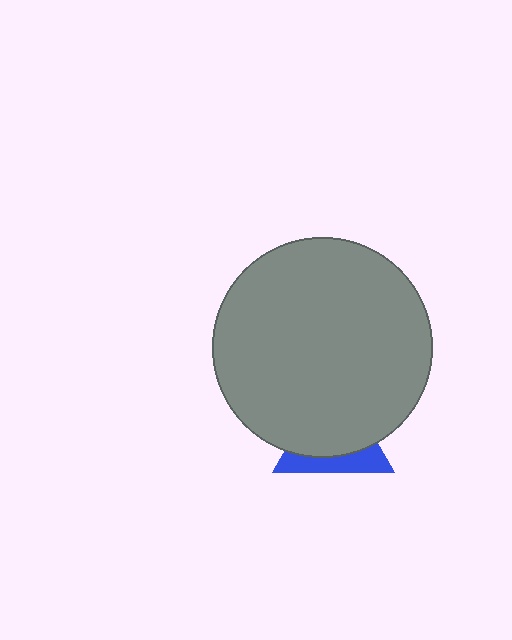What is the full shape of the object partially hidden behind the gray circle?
The partially hidden object is a blue triangle.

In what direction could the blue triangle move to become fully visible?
The blue triangle could move down. That would shift it out from behind the gray circle entirely.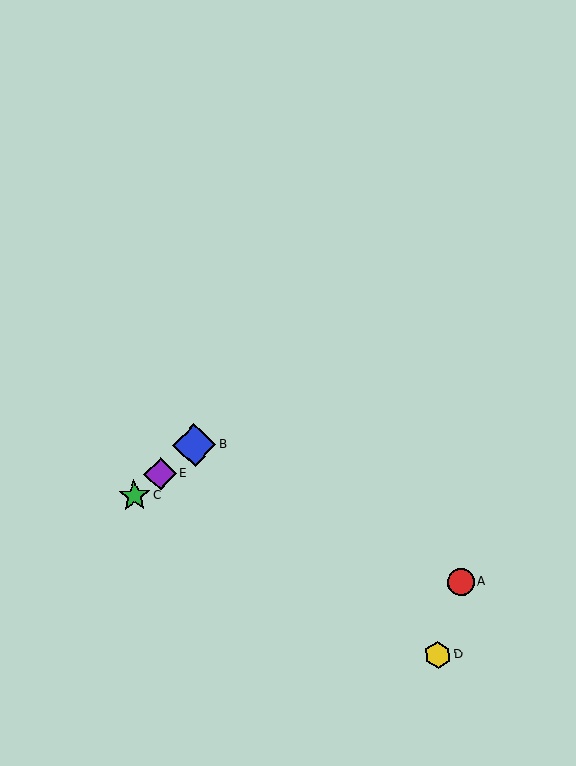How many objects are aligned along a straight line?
3 objects (B, C, E) are aligned along a straight line.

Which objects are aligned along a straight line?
Objects B, C, E are aligned along a straight line.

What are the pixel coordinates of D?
Object D is at (438, 655).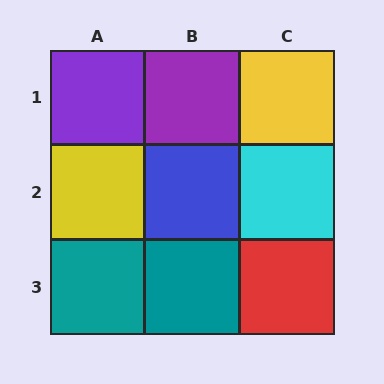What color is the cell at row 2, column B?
Blue.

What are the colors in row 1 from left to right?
Purple, purple, yellow.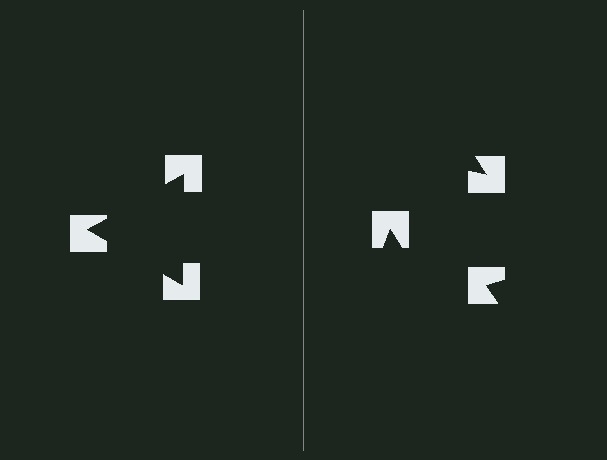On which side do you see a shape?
An illusory triangle appears on the left side. On the right side the wedge cuts are rotated, so no coherent shape forms.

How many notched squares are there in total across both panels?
6 — 3 on each side.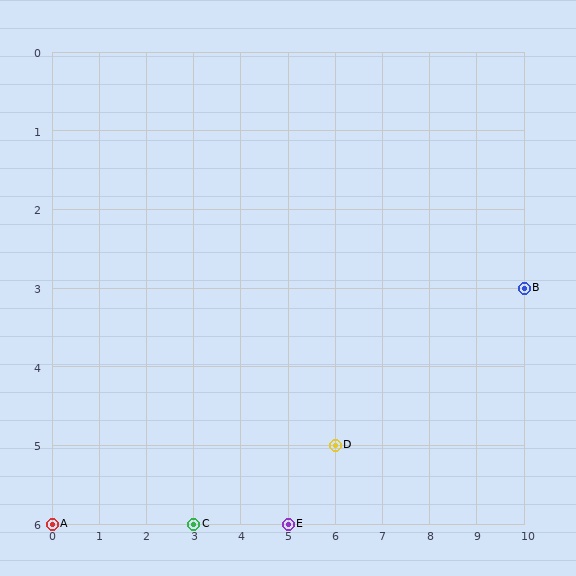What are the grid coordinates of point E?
Point E is at grid coordinates (5, 6).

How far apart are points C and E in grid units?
Points C and E are 2 columns apart.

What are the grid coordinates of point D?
Point D is at grid coordinates (6, 5).